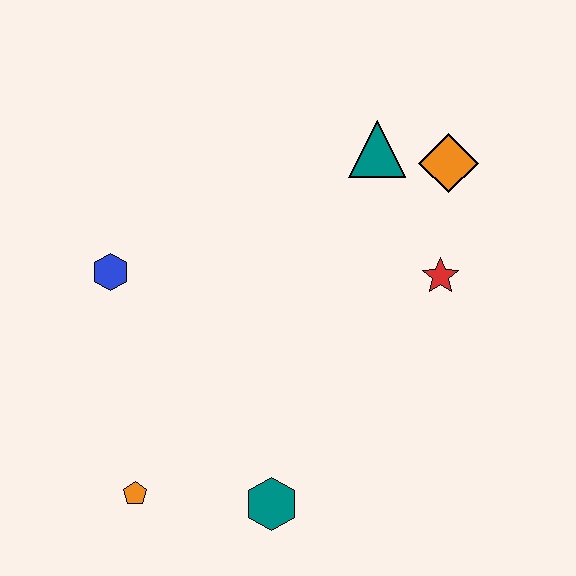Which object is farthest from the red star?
The orange pentagon is farthest from the red star.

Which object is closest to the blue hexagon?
The orange pentagon is closest to the blue hexagon.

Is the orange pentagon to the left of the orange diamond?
Yes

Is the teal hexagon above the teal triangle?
No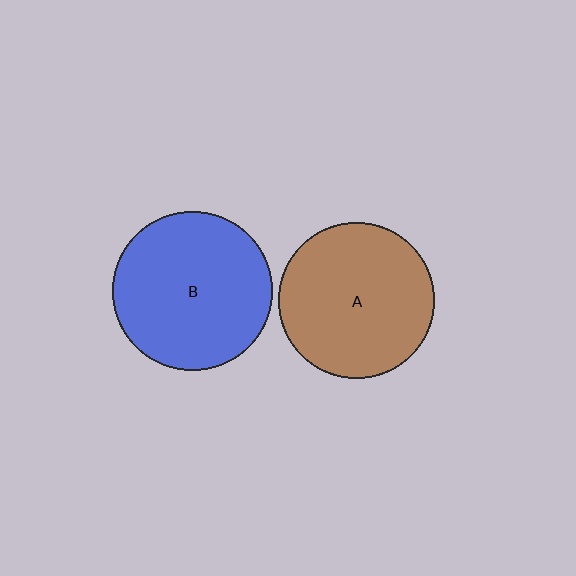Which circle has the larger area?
Circle B (blue).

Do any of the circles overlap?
No, none of the circles overlap.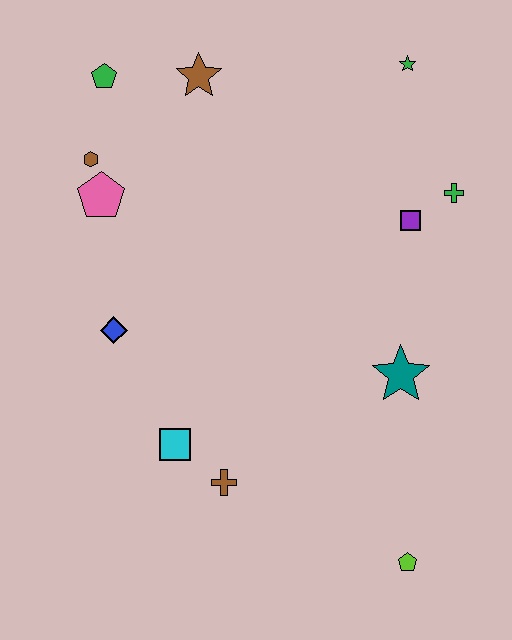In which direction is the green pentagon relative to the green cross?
The green pentagon is to the left of the green cross.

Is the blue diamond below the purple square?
Yes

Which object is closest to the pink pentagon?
The brown hexagon is closest to the pink pentagon.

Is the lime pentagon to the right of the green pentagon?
Yes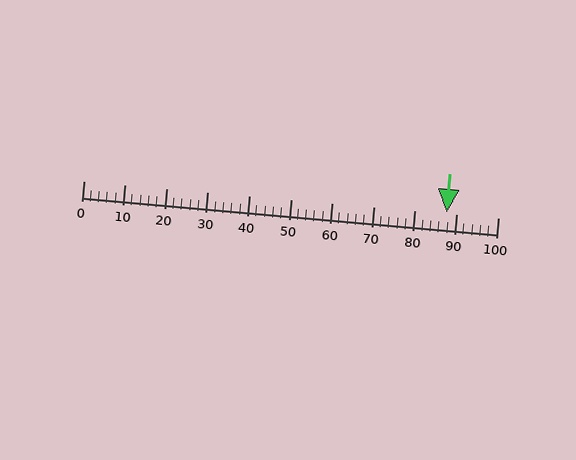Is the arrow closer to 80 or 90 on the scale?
The arrow is closer to 90.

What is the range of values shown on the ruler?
The ruler shows values from 0 to 100.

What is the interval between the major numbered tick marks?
The major tick marks are spaced 10 units apart.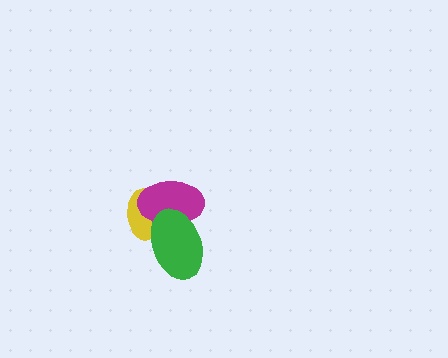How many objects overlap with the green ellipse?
2 objects overlap with the green ellipse.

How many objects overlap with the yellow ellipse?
2 objects overlap with the yellow ellipse.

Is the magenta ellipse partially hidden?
Yes, it is partially covered by another shape.